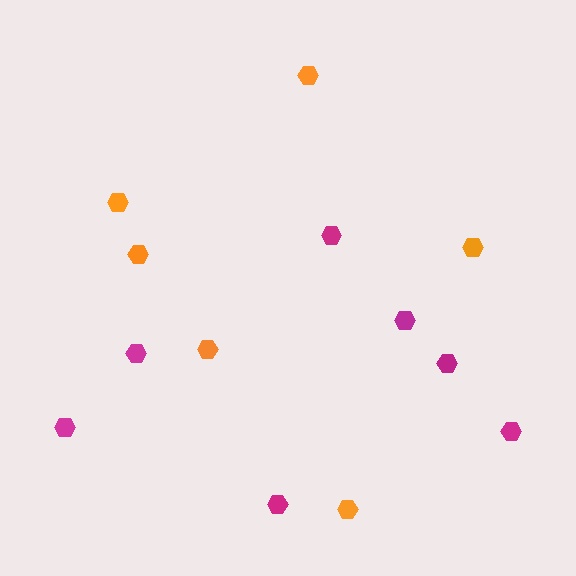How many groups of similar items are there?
There are 2 groups: one group of orange hexagons (6) and one group of magenta hexagons (7).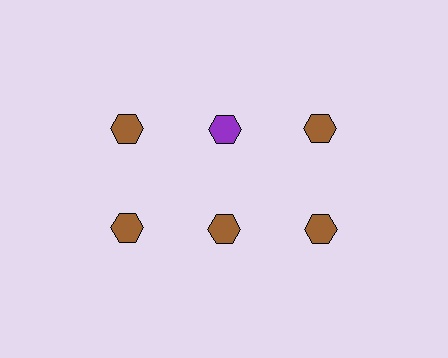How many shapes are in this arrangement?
There are 6 shapes arranged in a grid pattern.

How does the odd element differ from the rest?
It has a different color: purple instead of brown.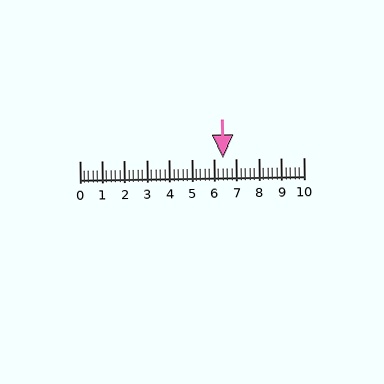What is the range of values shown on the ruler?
The ruler shows values from 0 to 10.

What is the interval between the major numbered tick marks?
The major tick marks are spaced 1 units apart.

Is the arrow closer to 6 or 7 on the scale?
The arrow is closer to 6.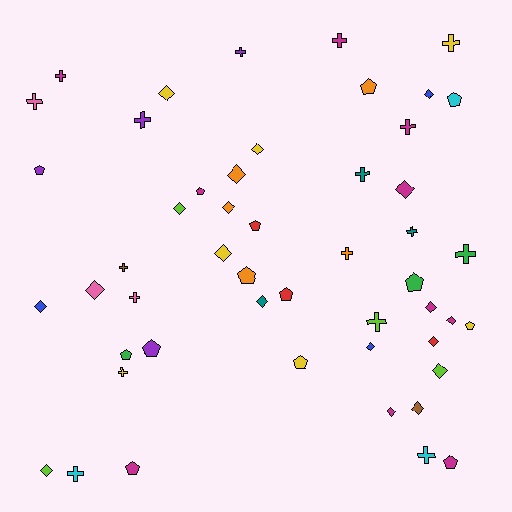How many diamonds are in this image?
There are 19 diamonds.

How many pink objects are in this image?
There are 3 pink objects.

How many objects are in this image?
There are 50 objects.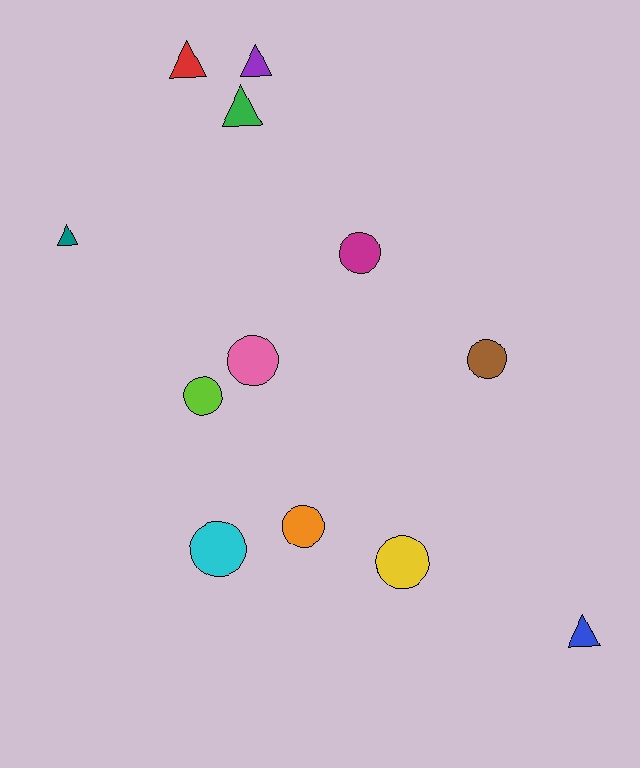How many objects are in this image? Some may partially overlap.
There are 12 objects.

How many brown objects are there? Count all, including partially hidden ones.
There is 1 brown object.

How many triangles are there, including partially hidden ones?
There are 5 triangles.